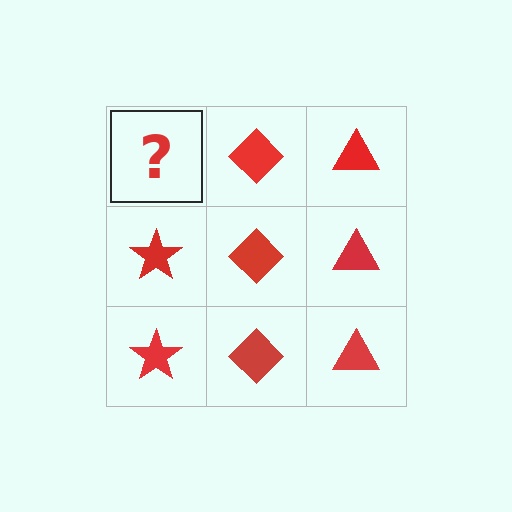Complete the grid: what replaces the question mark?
The question mark should be replaced with a red star.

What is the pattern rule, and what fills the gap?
The rule is that each column has a consistent shape. The gap should be filled with a red star.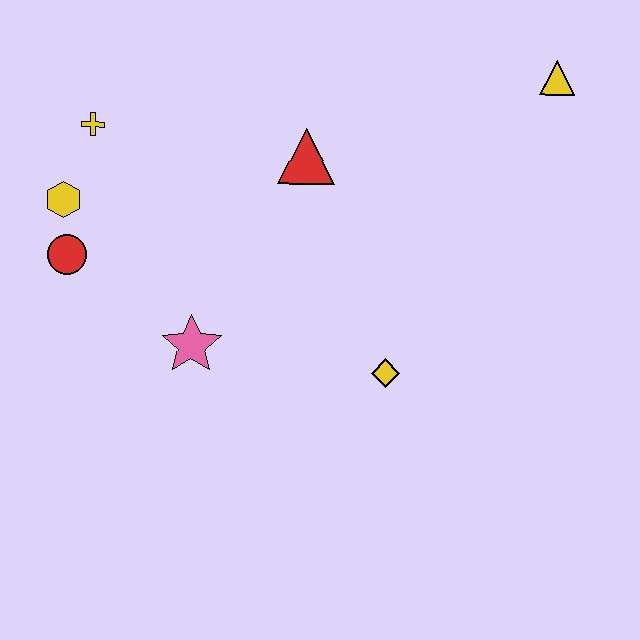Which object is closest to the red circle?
The yellow hexagon is closest to the red circle.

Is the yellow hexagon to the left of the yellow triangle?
Yes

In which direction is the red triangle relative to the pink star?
The red triangle is above the pink star.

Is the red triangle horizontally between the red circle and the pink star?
No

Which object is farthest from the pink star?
The yellow triangle is farthest from the pink star.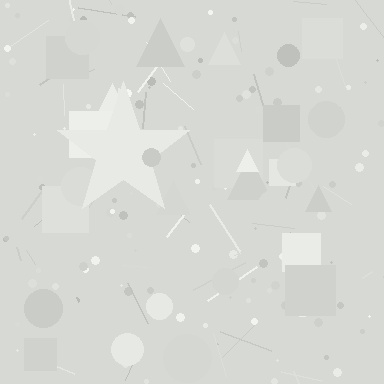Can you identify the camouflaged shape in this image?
The camouflaged shape is a star.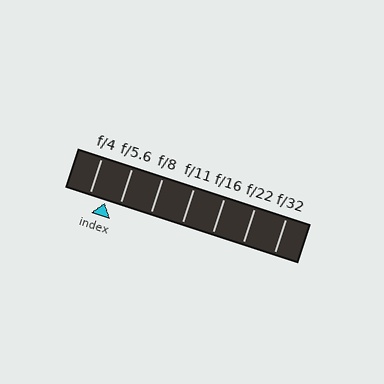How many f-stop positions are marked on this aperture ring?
There are 7 f-stop positions marked.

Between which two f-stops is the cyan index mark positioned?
The index mark is between f/4 and f/5.6.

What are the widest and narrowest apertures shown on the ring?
The widest aperture shown is f/4 and the narrowest is f/32.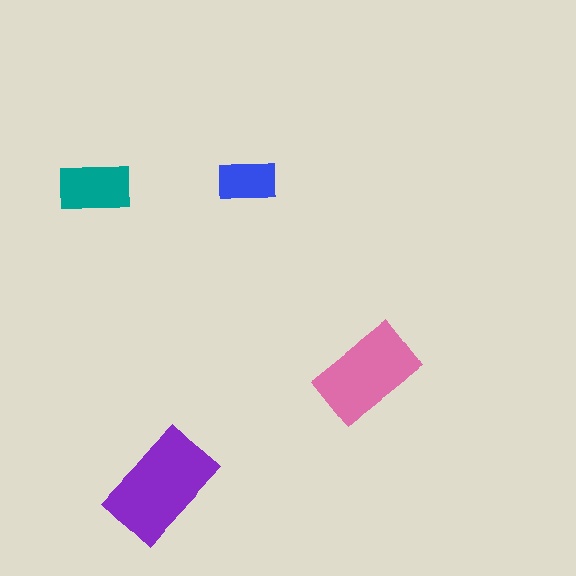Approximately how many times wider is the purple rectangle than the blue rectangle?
About 2 times wider.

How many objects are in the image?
There are 4 objects in the image.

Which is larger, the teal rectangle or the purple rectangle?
The purple one.